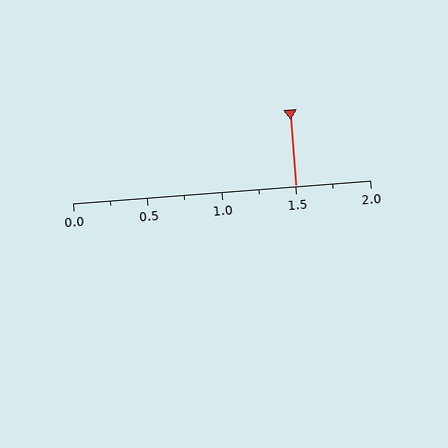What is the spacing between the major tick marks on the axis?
The major ticks are spaced 0.5 apart.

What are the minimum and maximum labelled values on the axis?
The axis runs from 0.0 to 2.0.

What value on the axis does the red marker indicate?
The marker indicates approximately 1.5.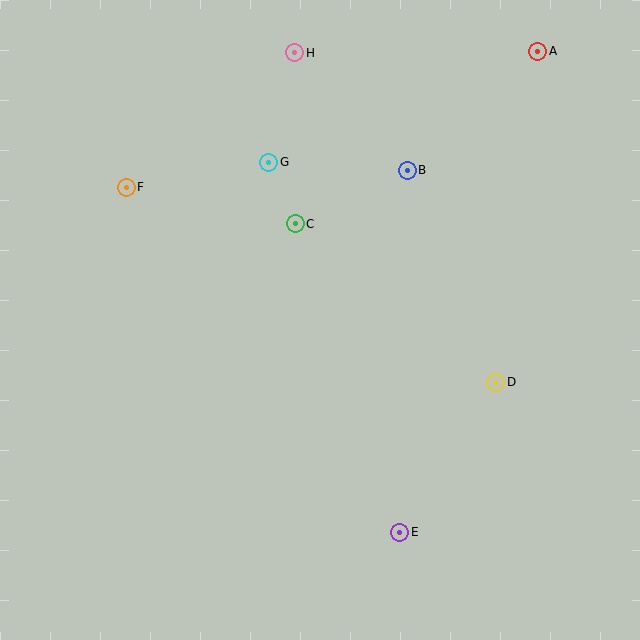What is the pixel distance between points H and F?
The distance between H and F is 216 pixels.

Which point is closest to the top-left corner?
Point F is closest to the top-left corner.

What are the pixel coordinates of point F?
Point F is at (126, 187).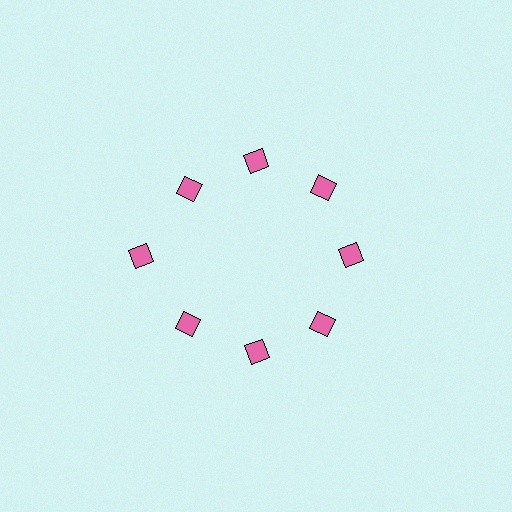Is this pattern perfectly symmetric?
No. The 8 pink squares are arranged in a ring, but one element near the 9 o'clock position is pushed outward from the center, breaking the 8-fold rotational symmetry.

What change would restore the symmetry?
The symmetry would be restored by moving it inward, back onto the ring so that all 8 squares sit at equal angles and equal distance from the center.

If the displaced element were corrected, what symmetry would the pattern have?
It would have 8-fold rotational symmetry — the pattern would map onto itself every 45 degrees.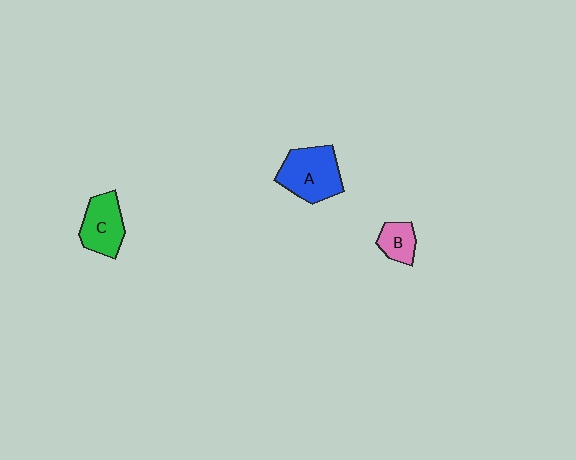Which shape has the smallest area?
Shape B (pink).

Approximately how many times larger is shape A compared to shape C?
Approximately 1.3 times.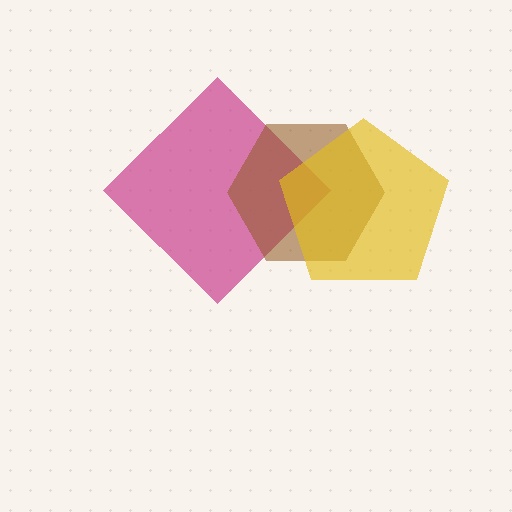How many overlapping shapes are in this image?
There are 3 overlapping shapes in the image.